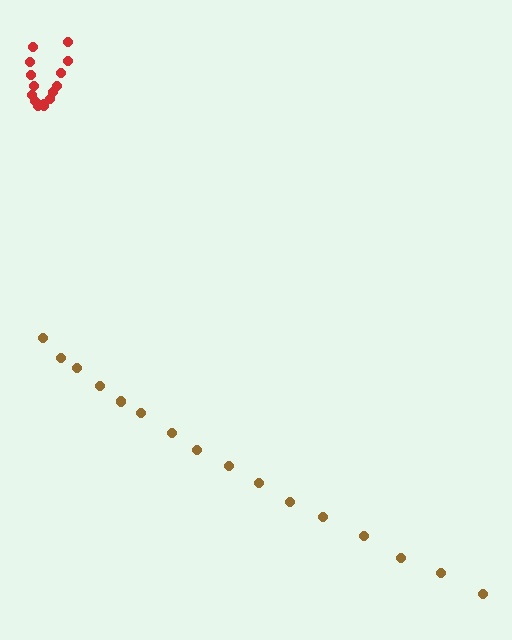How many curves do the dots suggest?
There are 2 distinct paths.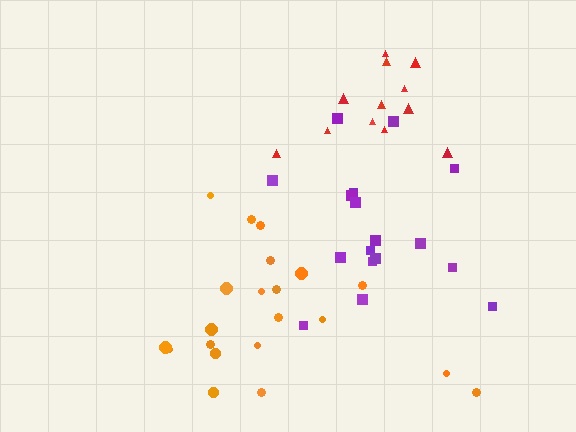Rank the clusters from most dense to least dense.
red, orange, purple.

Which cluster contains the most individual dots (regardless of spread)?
Orange (21).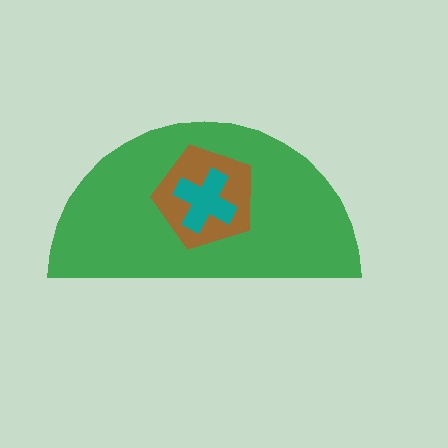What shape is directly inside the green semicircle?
The brown pentagon.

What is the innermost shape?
The teal cross.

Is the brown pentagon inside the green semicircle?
Yes.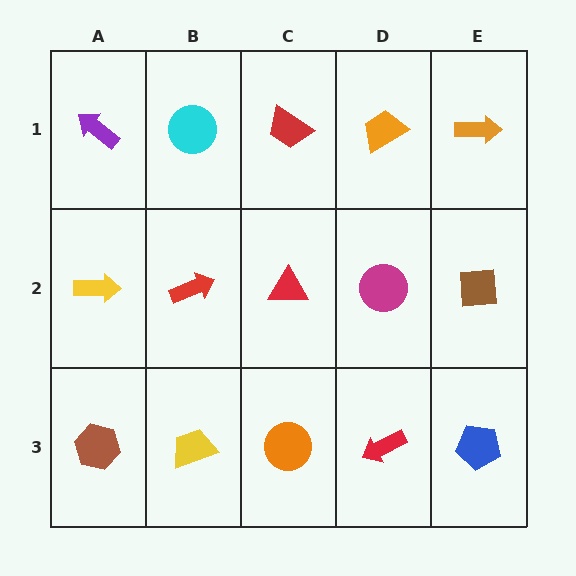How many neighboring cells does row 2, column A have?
3.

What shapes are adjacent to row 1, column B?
A red arrow (row 2, column B), a purple arrow (row 1, column A), a red trapezoid (row 1, column C).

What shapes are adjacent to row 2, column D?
An orange trapezoid (row 1, column D), a red arrow (row 3, column D), a red triangle (row 2, column C), a brown square (row 2, column E).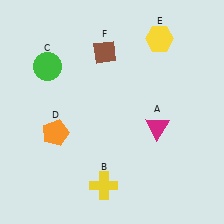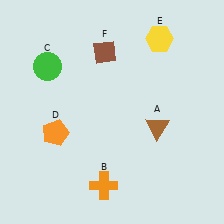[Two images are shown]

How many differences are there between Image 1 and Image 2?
There are 2 differences between the two images.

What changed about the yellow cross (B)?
In Image 1, B is yellow. In Image 2, it changed to orange.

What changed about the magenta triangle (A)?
In Image 1, A is magenta. In Image 2, it changed to brown.